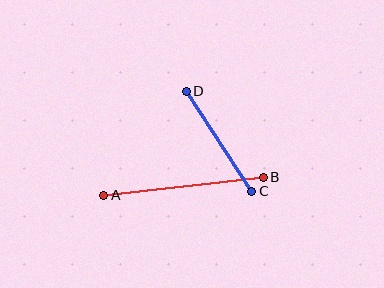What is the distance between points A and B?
The distance is approximately 160 pixels.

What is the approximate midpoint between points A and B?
The midpoint is at approximately (183, 186) pixels.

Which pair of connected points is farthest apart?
Points A and B are farthest apart.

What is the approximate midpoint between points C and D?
The midpoint is at approximately (219, 141) pixels.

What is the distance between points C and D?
The distance is approximately 120 pixels.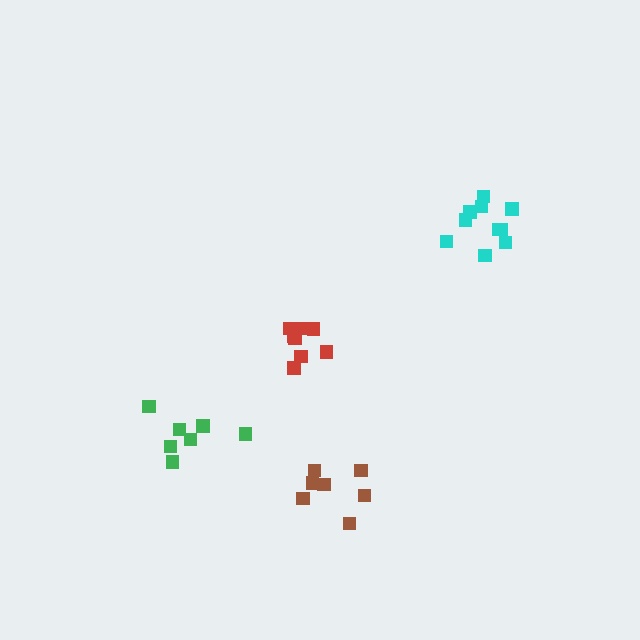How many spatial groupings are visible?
There are 4 spatial groupings.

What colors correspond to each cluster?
The clusters are colored: red, green, cyan, brown.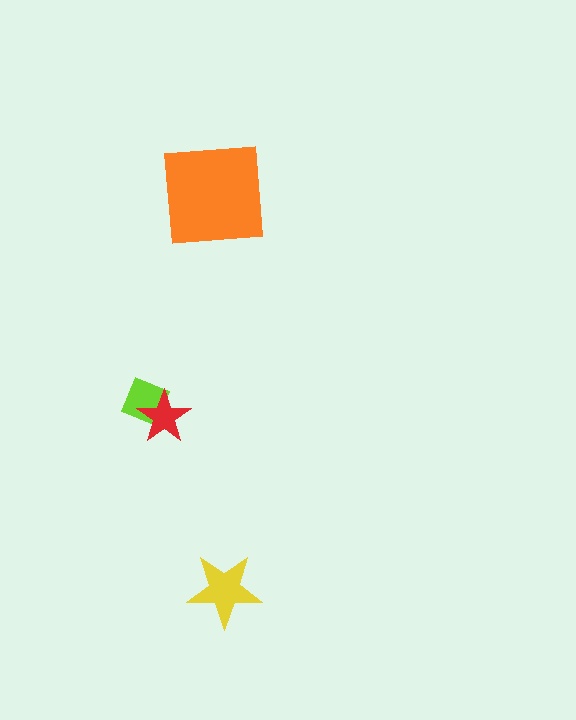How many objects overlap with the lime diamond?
1 object overlaps with the lime diamond.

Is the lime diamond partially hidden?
Yes, it is partially covered by another shape.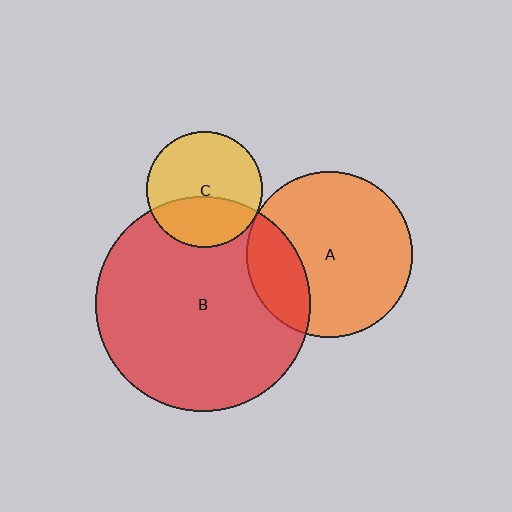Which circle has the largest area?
Circle B (red).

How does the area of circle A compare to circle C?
Approximately 2.0 times.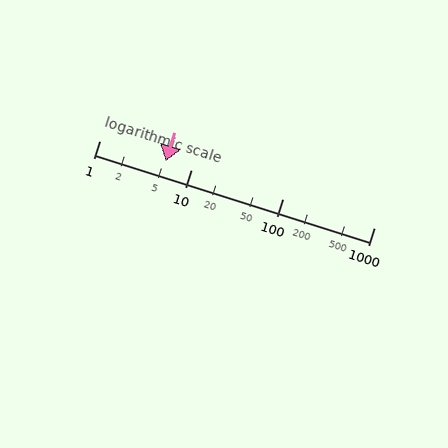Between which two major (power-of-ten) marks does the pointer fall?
The pointer is between 1 and 10.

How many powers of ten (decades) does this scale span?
The scale spans 3 decades, from 1 to 1000.